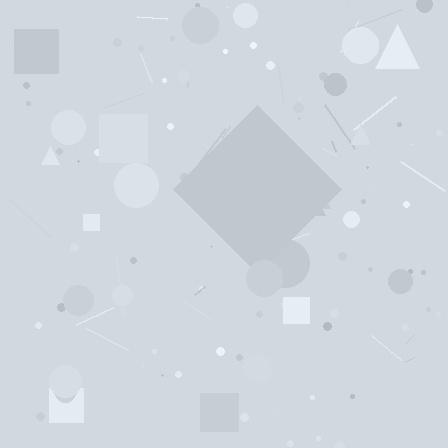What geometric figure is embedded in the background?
A diamond is embedded in the background.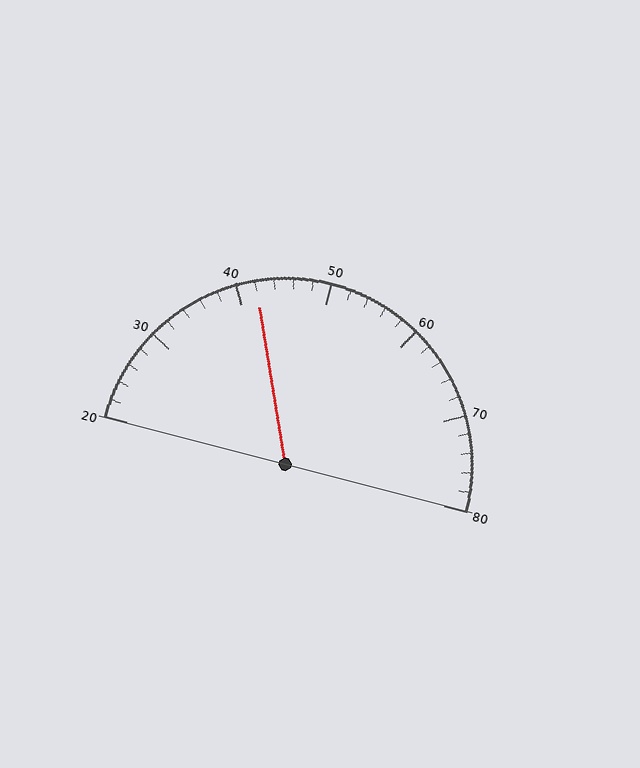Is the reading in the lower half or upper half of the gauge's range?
The reading is in the lower half of the range (20 to 80).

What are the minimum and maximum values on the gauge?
The gauge ranges from 20 to 80.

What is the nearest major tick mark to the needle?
The nearest major tick mark is 40.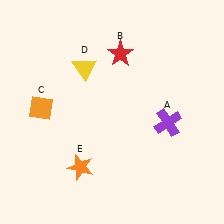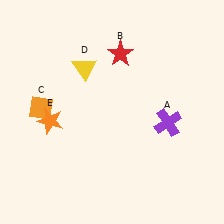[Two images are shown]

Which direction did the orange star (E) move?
The orange star (E) moved up.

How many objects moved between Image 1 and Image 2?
1 object moved between the two images.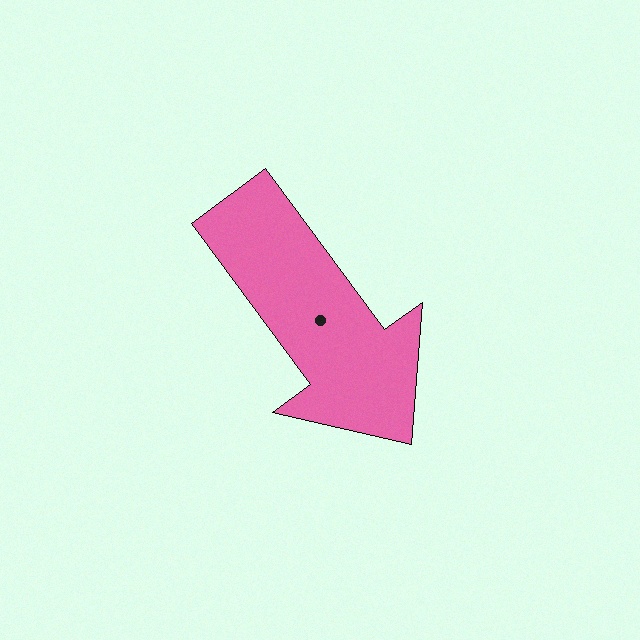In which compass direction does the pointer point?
Southeast.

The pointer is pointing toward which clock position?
Roughly 5 o'clock.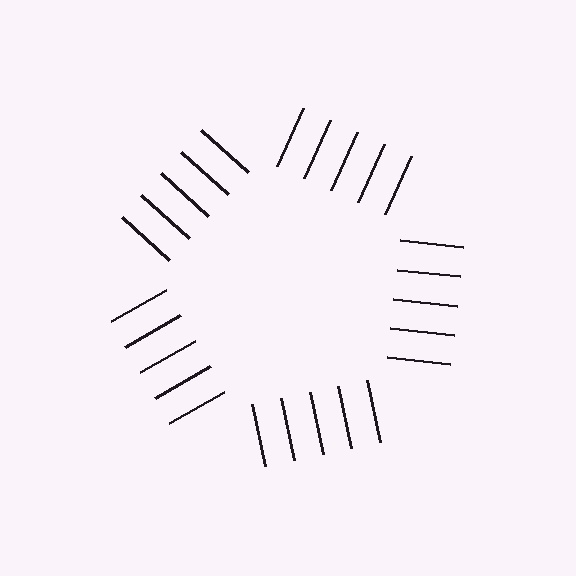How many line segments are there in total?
25 — 5 along each of the 5 edges.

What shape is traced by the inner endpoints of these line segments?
An illusory pentagon — the line segments terminate on its edges but no continuous stroke is drawn.